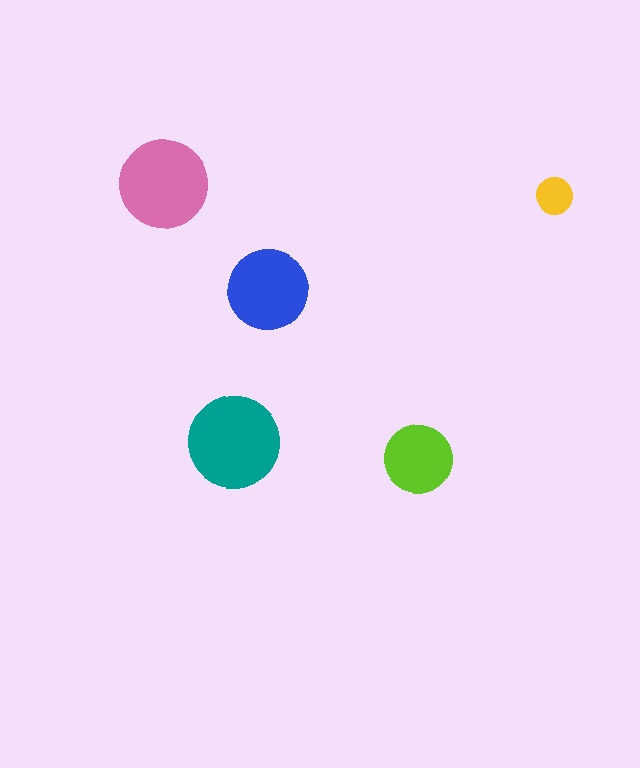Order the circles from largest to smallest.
the teal one, the pink one, the blue one, the lime one, the yellow one.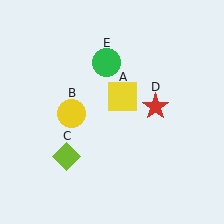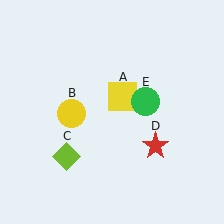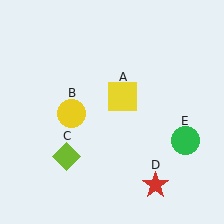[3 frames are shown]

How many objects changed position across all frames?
2 objects changed position: red star (object D), green circle (object E).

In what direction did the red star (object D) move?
The red star (object D) moved down.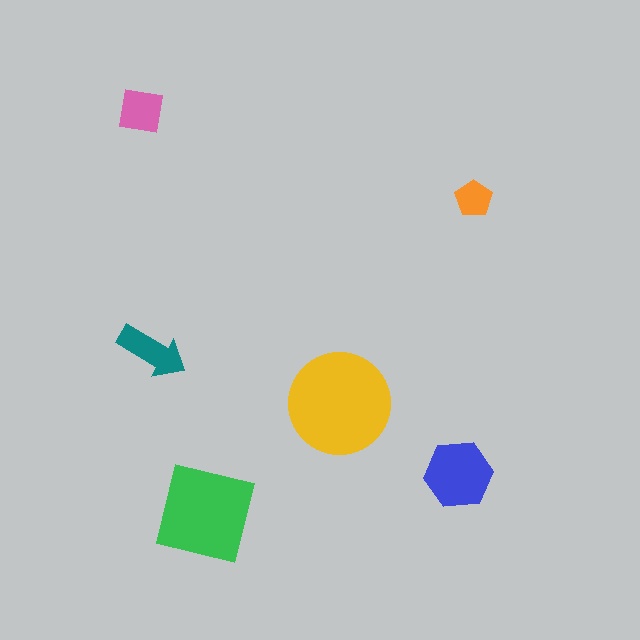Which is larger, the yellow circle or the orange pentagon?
The yellow circle.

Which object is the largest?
The yellow circle.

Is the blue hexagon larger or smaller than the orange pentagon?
Larger.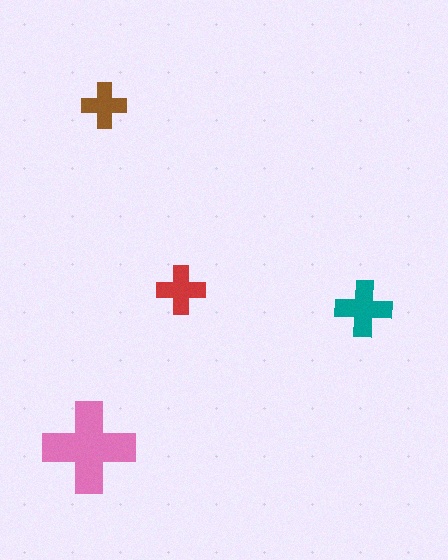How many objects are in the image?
There are 4 objects in the image.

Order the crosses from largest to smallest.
the pink one, the teal one, the red one, the brown one.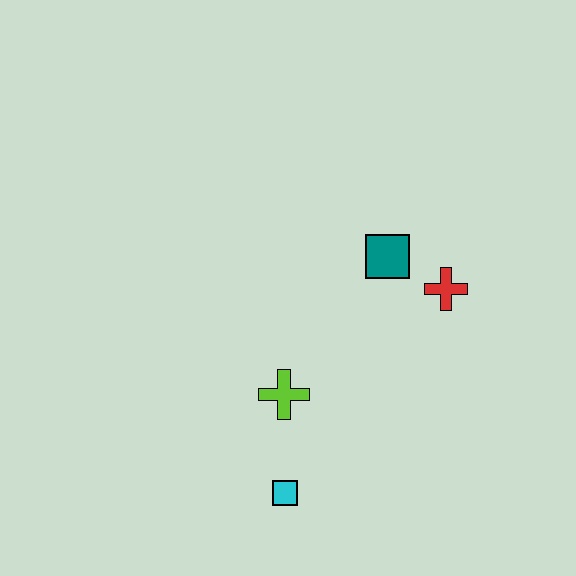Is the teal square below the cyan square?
No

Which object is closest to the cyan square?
The lime cross is closest to the cyan square.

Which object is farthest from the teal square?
The cyan square is farthest from the teal square.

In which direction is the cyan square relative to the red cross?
The cyan square is below the red cross.